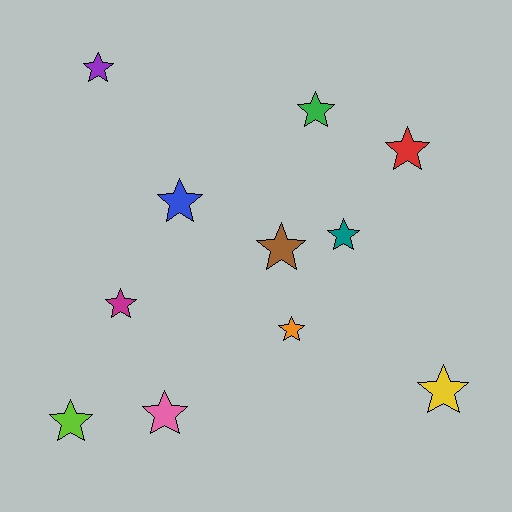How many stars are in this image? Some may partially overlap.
There are 11 stars.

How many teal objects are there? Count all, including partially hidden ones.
There is 1 teal object.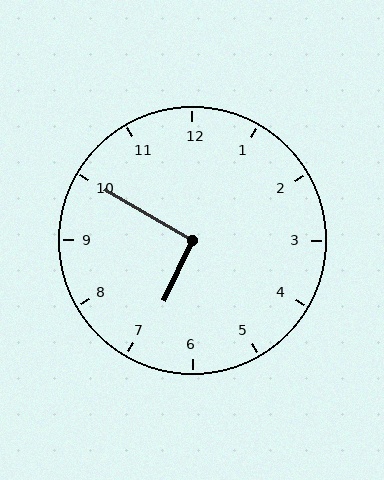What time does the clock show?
6:50.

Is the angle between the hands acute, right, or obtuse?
It is right.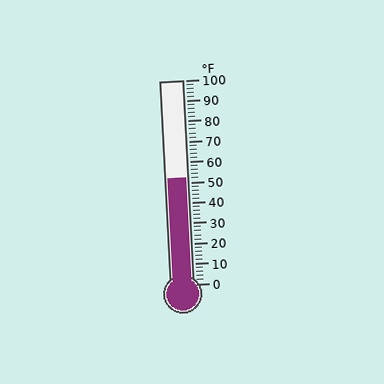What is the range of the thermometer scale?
The thermometer scale ranges from 0°F to 100°F.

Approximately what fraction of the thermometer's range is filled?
The thermometer is filled to approximately 50% of its range.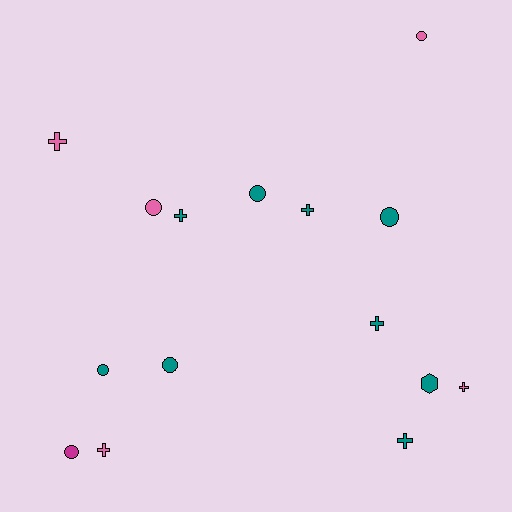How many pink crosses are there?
There are 3 pink crosses.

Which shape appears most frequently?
Circle, with 7 objects.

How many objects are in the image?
There are 15 objects.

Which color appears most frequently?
Teal, with 9 objects.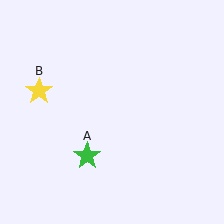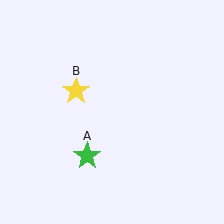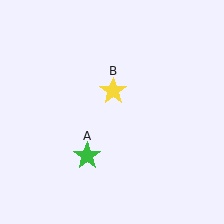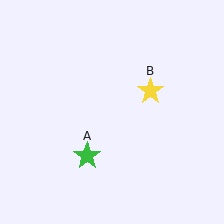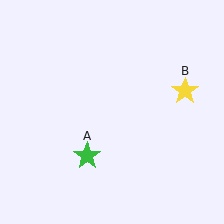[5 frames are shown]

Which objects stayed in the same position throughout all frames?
Green star (object A) remained stationary.